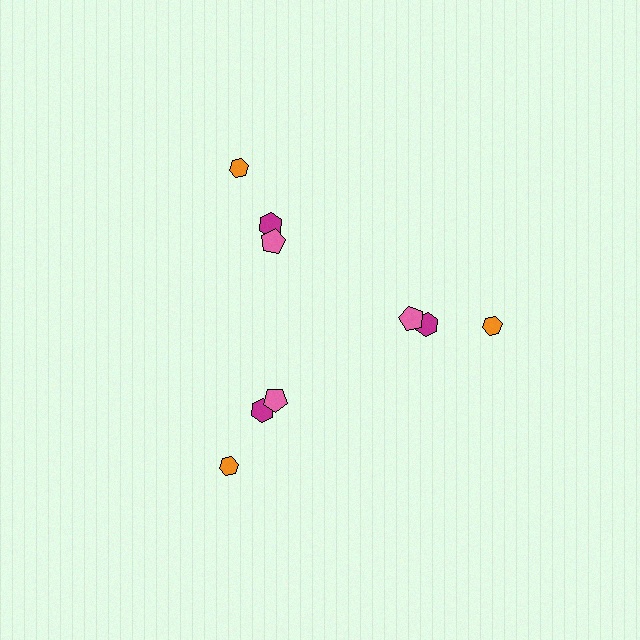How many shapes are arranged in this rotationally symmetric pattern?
There are 9 shapes, arranged in 3 groups of 3.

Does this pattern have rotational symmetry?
Yes, this pattern has 3-fold rotational symmetry. It looks the same after rotating 120 degrees around the center.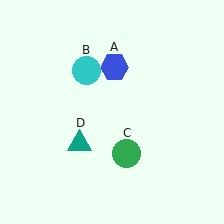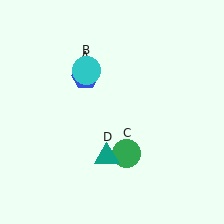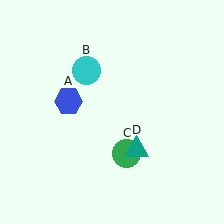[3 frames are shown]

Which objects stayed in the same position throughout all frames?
Cyan circle (object B) and green circle (object C) remained stationary.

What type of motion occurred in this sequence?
The blue hexagon (object A), teal triangle (object D) rotated counterclockwise around the center of the scene.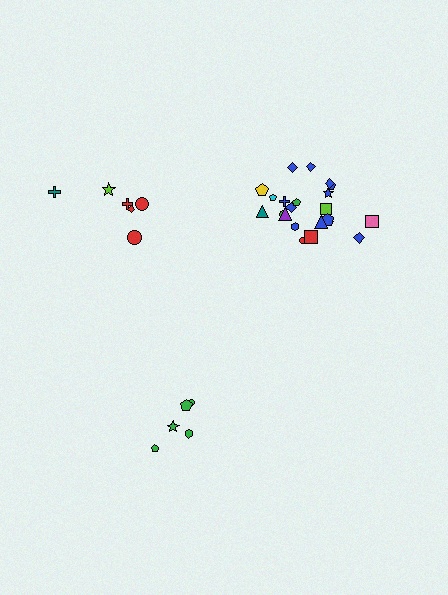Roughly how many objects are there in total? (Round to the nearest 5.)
Roughly 35 objects in total.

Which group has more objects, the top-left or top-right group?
The top-right group.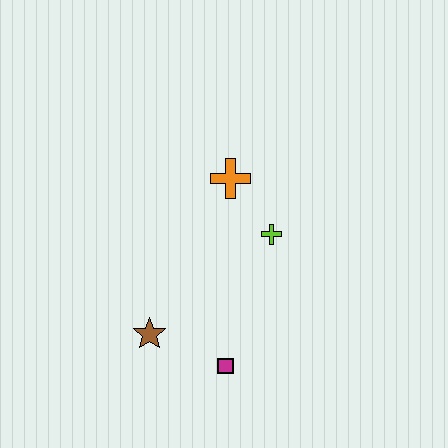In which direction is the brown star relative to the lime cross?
The brown star is to the left of the lime cross.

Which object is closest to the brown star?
The magenta square is closest to the brown star.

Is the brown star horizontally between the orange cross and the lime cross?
No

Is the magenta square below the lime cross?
Yes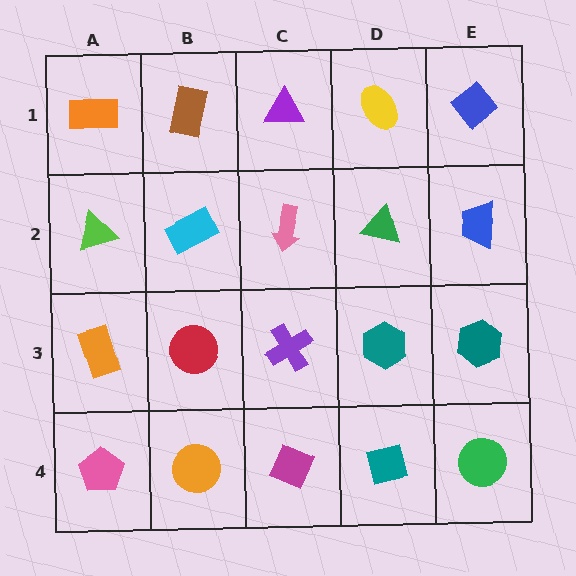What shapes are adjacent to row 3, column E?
A blue trapezoid (row 2, column E), a green circle (row 4, column E), a teal hexagon (row 3, column D).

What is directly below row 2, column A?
An orange rectangle.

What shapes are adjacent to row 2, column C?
A purple triangle (row 1, column C), a purple cross (row 3, column C), a cyan rectangle (row 2, column B), a green triangle (row 2, column D).